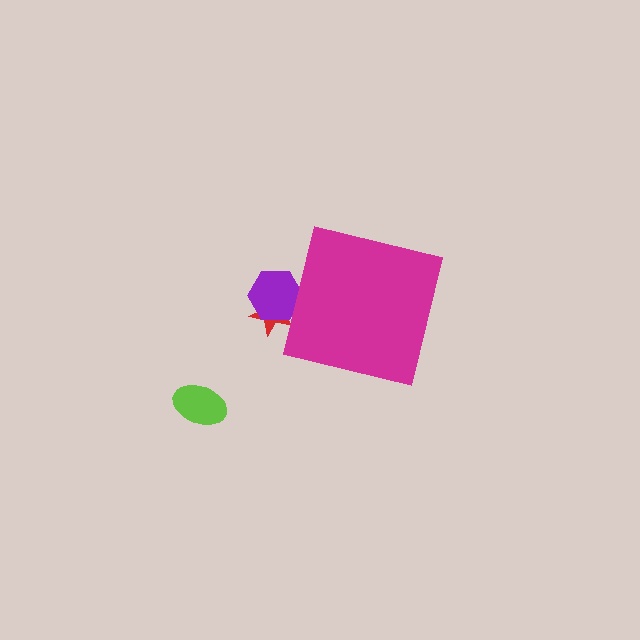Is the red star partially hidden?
Yes, the red star is partially hidden behind the magenta square.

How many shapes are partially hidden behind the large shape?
2 shapes are partially hidden.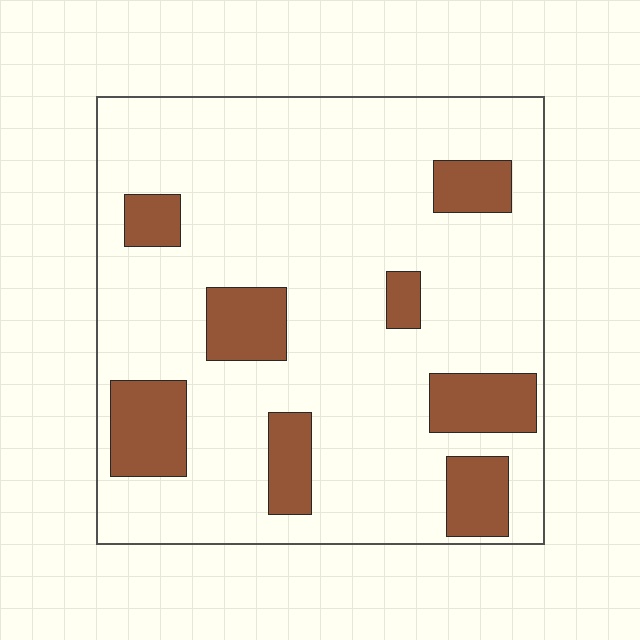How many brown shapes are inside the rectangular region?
8.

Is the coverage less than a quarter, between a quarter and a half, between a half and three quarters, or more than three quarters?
Less than a quarter.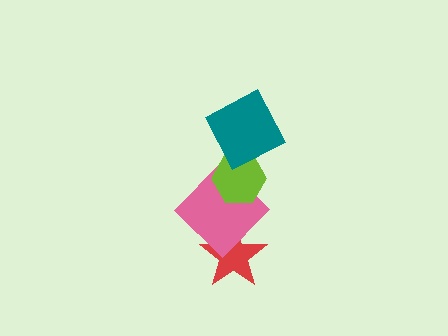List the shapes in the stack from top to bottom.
From top to bottom: the teal square, the lime hexagon, the pink diamond, the red star.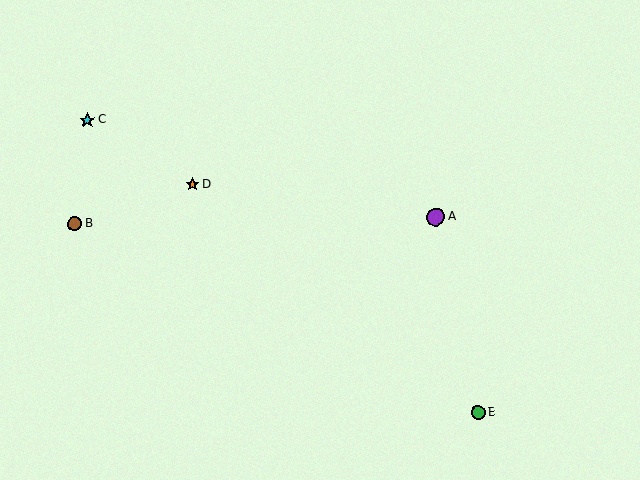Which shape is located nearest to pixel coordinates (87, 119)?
The cyan star (labeled C) at (87, 120) is nearest to that location.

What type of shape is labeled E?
Shape E is a green circle.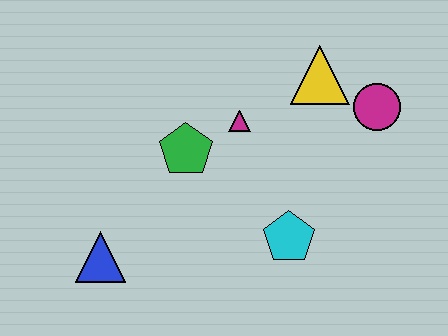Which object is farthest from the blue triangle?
The magenta circle is farthest from the blue triangle.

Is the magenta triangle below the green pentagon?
No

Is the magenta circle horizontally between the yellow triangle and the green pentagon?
No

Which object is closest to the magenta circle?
The yellow triangle is closest to the magenta circle.